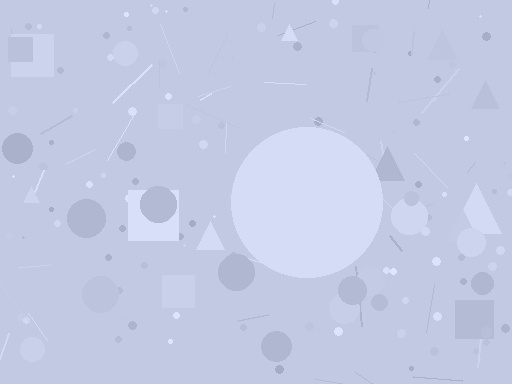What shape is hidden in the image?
A circle is hidden in the image.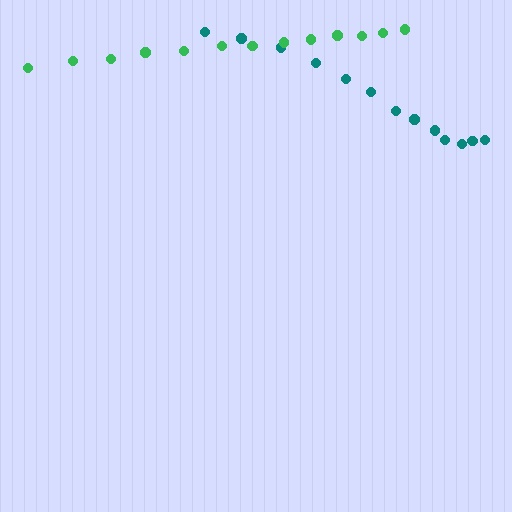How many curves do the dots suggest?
There are 2 distinct paths.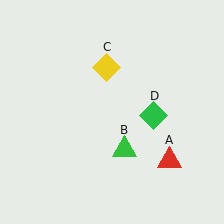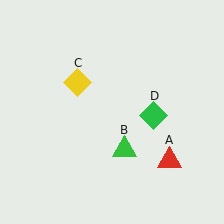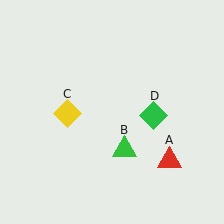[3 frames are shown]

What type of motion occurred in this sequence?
The yellow diamond (object C) rotated counterclockwise around the center of the scene.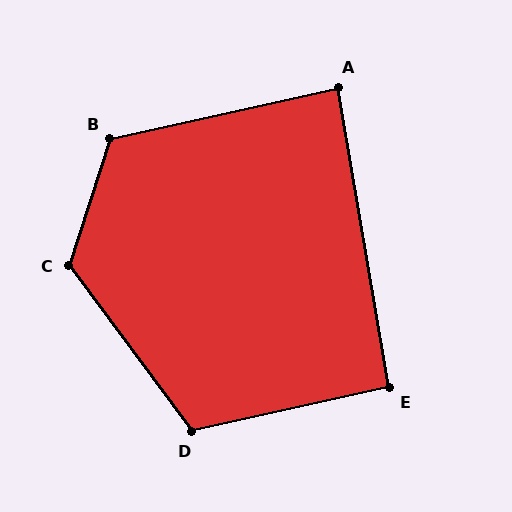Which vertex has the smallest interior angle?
A, at approximately 87 degrees.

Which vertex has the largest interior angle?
C, at approximately 126 degrees.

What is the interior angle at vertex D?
Approximately 114 degrees (obtuse).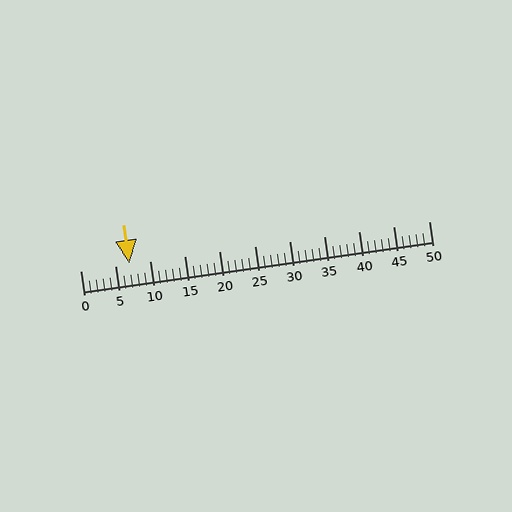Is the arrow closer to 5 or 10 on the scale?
The arrow is closer to 5.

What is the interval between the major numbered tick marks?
The major tick marks are spaced 5 units apart.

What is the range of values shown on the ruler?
The ruler shows values from 0 to 50.